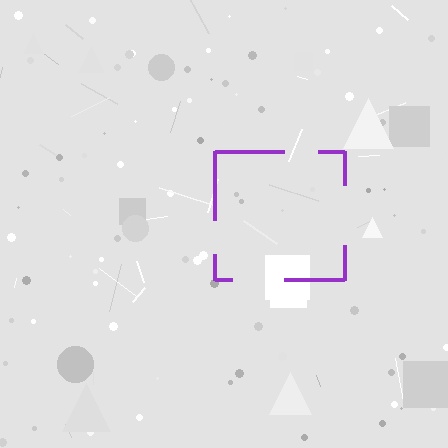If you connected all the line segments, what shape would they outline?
They would outline a square.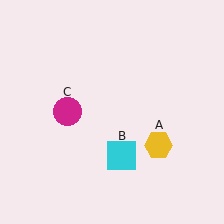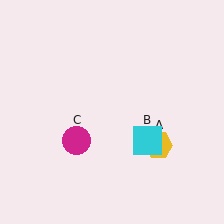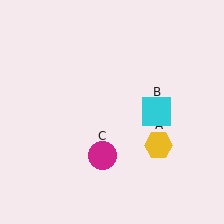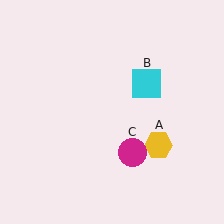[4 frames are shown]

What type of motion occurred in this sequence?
The cyan square (object B), magenta circle (object C) rotated counterclockwise around the center of the scene.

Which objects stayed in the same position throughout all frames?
Yellow hexagon (object A) remained stationary.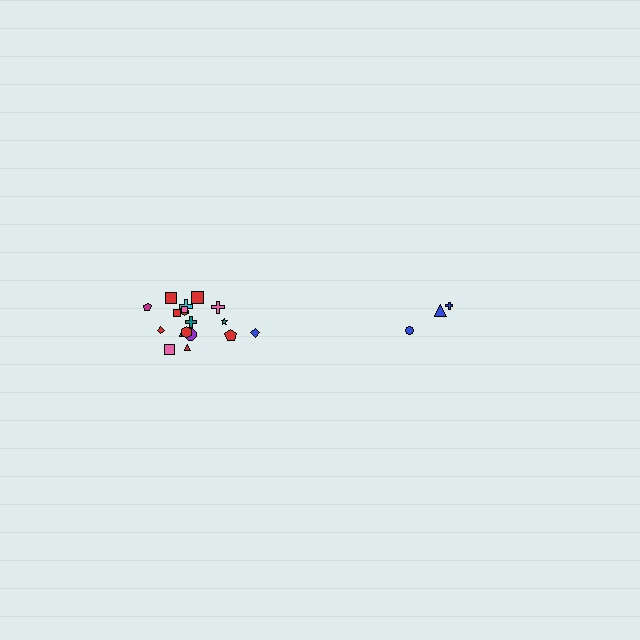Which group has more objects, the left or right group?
The left group.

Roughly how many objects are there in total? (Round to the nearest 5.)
Roughly 20 objects in total.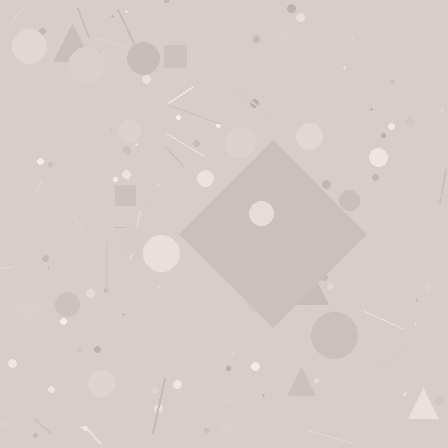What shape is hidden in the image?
A diamond is hidden in the image.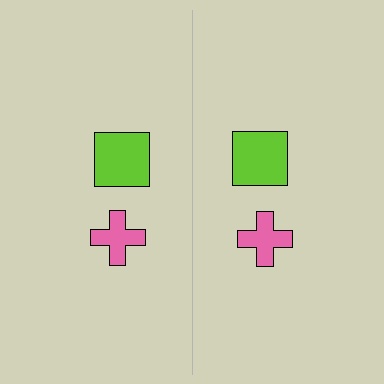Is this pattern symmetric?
Yes, this pattern has bilateral (reflection) symmetry.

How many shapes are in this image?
There are 4 shapes in this image.